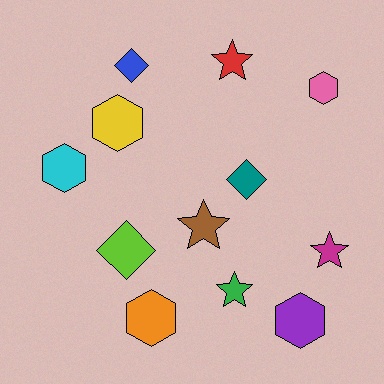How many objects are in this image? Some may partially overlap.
There are 12 objects.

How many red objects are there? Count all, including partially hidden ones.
There is 1 red object.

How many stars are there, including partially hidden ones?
There are 4 stars.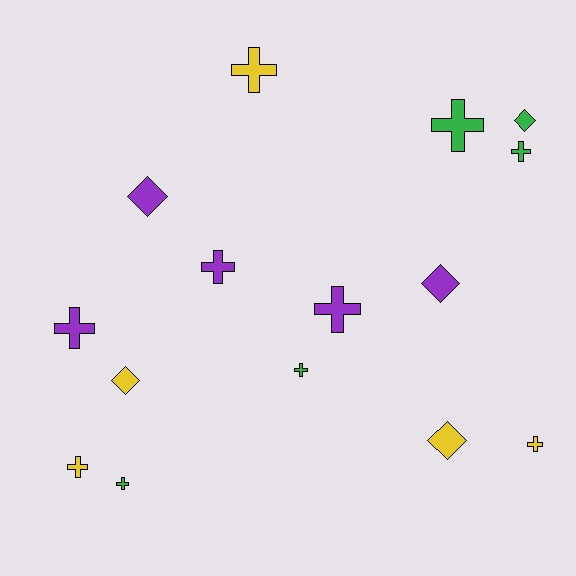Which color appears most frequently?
Purple, with 5 objects.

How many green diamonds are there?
There is 1 green diamond.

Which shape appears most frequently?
Cross, with 10 objects.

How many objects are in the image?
There are 15 objects.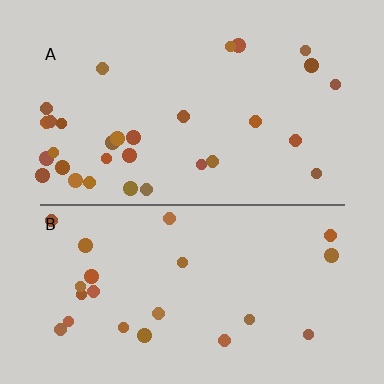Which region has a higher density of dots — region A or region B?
A (the top).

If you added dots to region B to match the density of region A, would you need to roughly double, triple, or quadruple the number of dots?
Approximately double.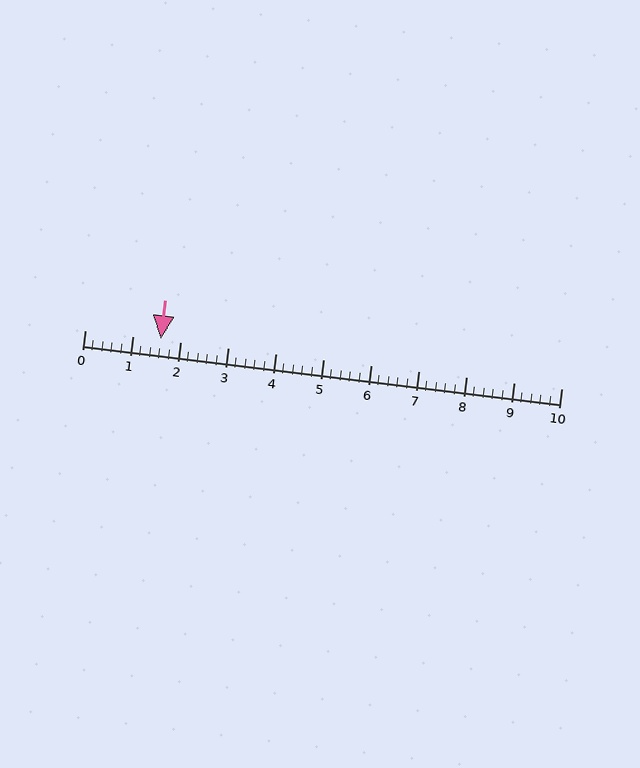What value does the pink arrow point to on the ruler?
The pink arrow points to approximately 1.6.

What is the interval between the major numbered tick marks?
The major tick marks are spaced 1 units apart.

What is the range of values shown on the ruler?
The ruler shows values from 0 to 10.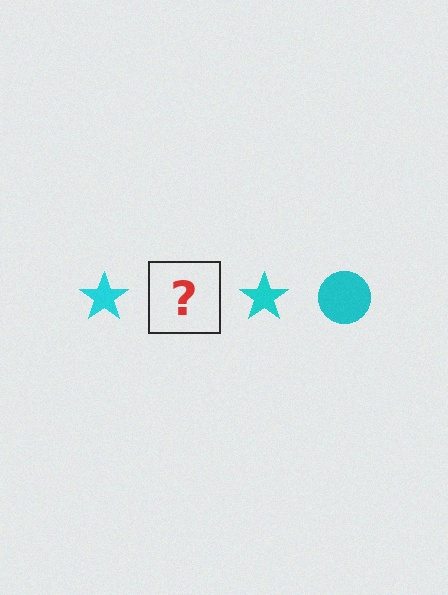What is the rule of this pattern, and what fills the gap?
The rule is that the pattern cycles through star, circle shapes in cyan. The gap should be filled with a cyan circle.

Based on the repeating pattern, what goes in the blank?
The blank should be a cyan circle.